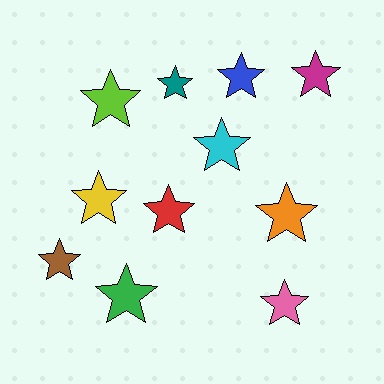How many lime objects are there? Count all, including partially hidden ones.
There is 1 lime object.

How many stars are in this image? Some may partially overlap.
There are 11 stars.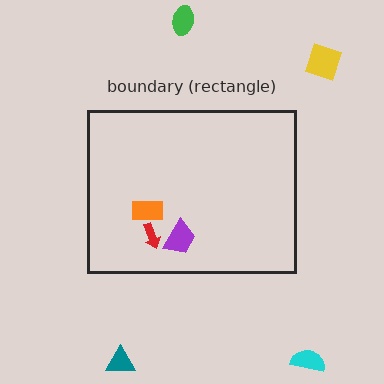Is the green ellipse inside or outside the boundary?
Outside.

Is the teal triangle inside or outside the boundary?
Outside.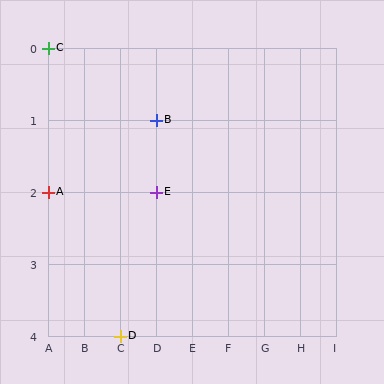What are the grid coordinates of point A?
Point A is at grid coordinates (A, 2).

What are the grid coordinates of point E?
Point E is at grid coordinates (D, 2).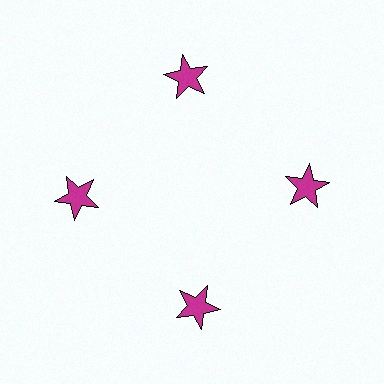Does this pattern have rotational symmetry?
Yes, this pattern has 4-fold rotational symmetry. It looks the same after rotating 90 degrees around the center.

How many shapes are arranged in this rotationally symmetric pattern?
There are 4 shapes, arranged in 4 groups of 1.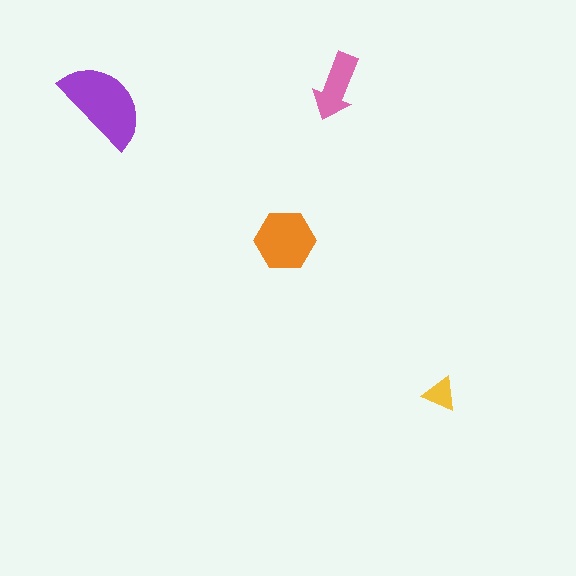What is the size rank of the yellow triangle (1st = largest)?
4th.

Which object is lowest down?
The yellow triangle is bottommost.